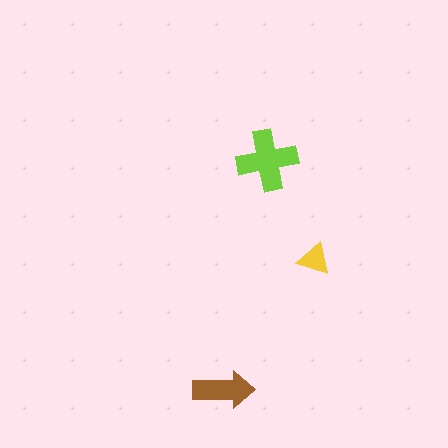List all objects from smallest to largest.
The yellow triangle, the brown arrow, the lime cross.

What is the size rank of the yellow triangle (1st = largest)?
3rd.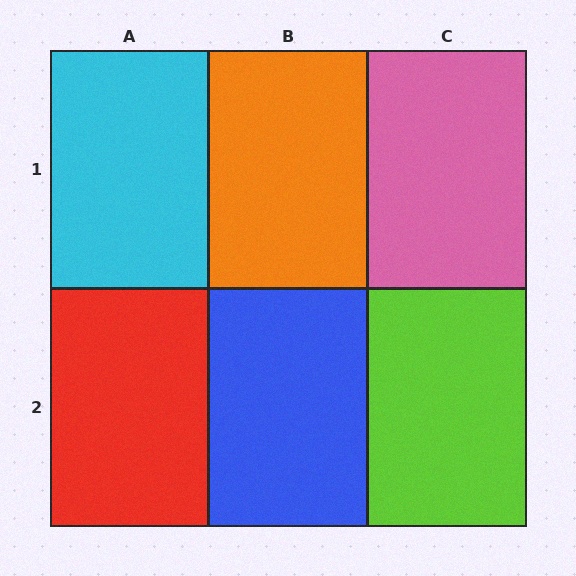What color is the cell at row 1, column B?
Orange.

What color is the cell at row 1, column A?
Cyan.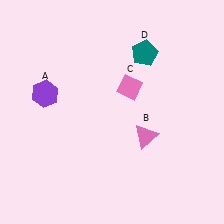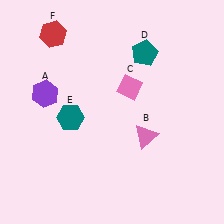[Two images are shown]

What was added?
A teal hexagon (E), a red hexagon (F) were added in Image 2.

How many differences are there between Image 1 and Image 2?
There are 2 differences between the two images.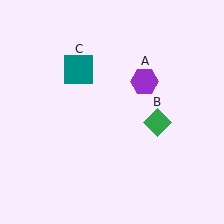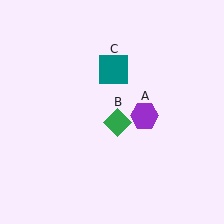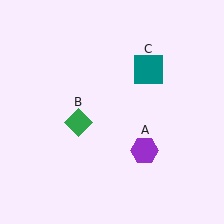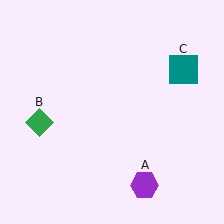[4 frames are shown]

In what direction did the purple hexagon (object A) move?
The purple hexagon (object A) moved down.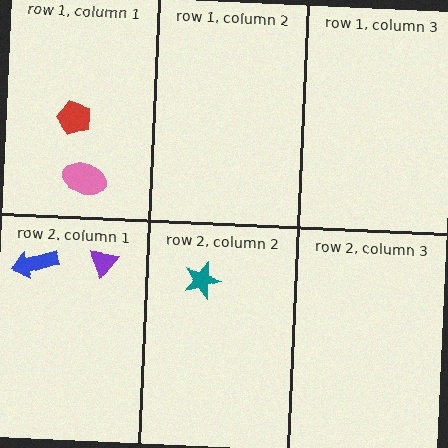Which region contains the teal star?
The row 2, column 2 region.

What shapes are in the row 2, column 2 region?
The teal star.